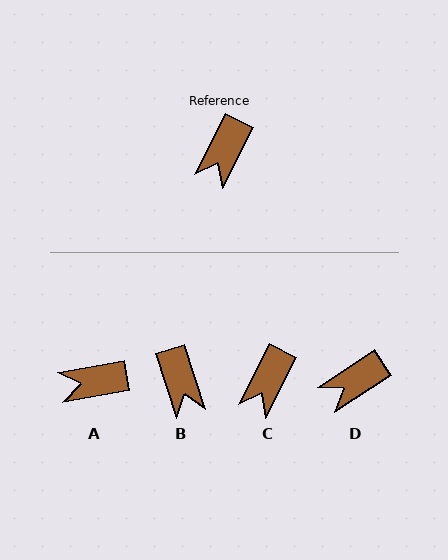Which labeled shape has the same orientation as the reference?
C.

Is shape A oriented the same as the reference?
No, it is off by about 53 degrees.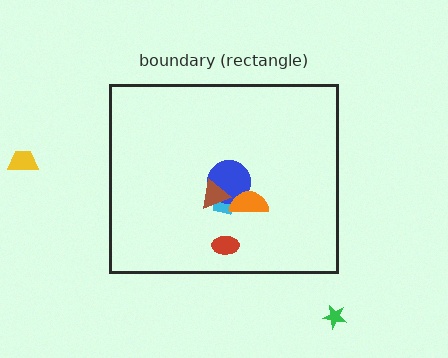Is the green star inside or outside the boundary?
Outside.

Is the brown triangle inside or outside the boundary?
Inside.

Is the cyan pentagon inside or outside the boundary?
Inside.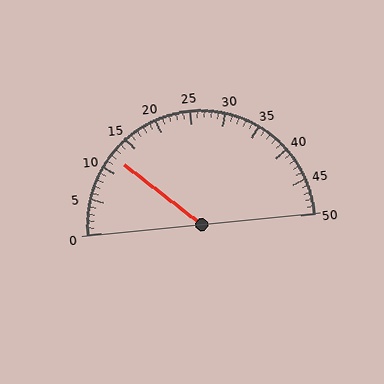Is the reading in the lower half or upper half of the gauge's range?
The reading is in the lower half of the range (0 to 50).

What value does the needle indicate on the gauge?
The needle indicates approximately 12.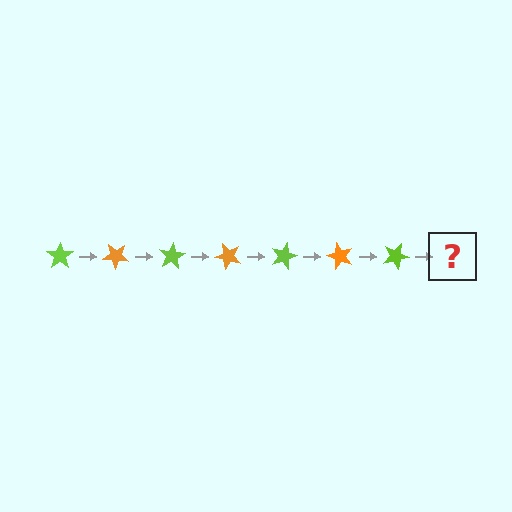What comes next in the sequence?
The next element should be an orange star, rotated 280 degrees from the start.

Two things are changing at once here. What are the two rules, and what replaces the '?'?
The two rules are that it rotates 40 degrees each step and the color cycles through lime and orange. The '?' should be an orange star, rotated 280 degrees from the start.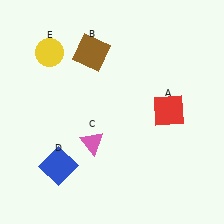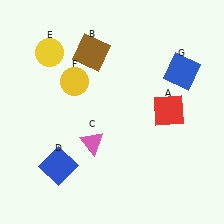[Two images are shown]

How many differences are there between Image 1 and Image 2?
There are 2 differences between the two images.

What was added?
A yellow circle (F), a blue square (G) were added in Image 2.